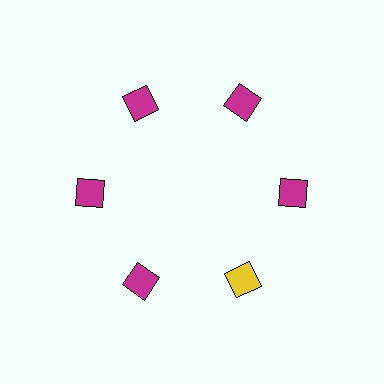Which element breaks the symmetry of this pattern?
The yellow diamond at roughly the 5 o'clock position breaks the symmetry. All other shapes are magenta diamonds.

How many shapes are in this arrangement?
There are 6 shapes arranged in a ring pattern.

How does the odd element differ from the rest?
It has a different color: yellow instead of magenta.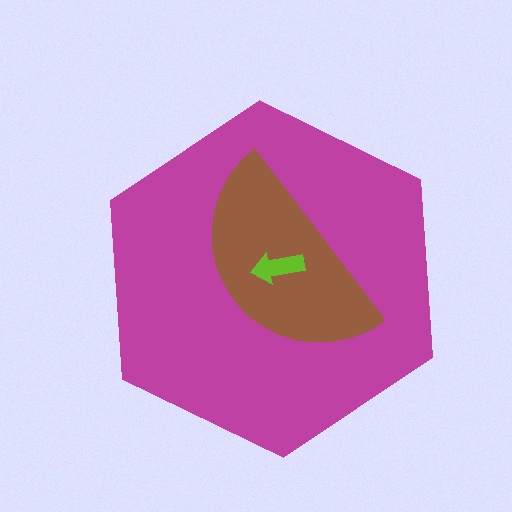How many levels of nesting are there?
3.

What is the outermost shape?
The magenta hexagon.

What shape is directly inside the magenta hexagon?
The brown semicircle.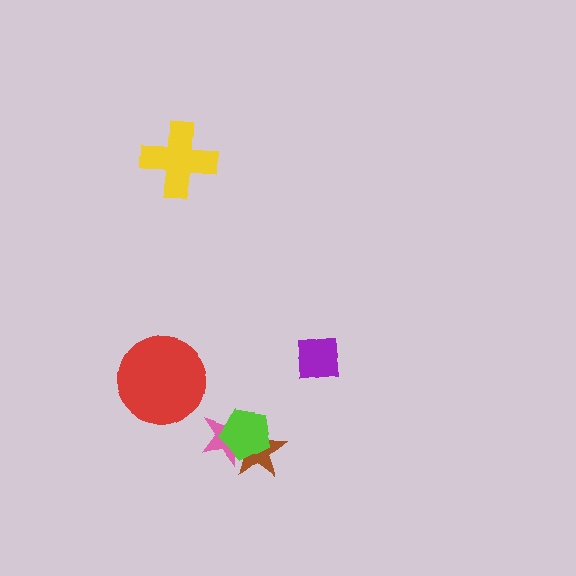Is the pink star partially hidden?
Yes, it is partially covered by another shape.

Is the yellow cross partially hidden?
No, no other shape covers it.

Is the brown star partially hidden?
Yes, it is partially covered by another shape.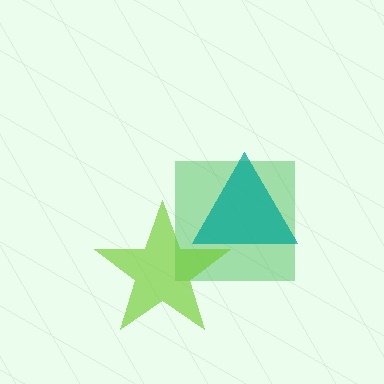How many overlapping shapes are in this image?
There are 3 overlapping shapes in the image.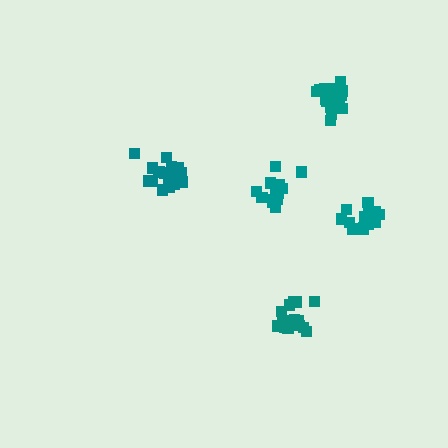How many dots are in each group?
Group 1: 17 dots, Group 2: 13 dots, Group 3: 15 dots, Group 4: 17 dots, Group 5: 19 dots (81 total).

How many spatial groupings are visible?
There are 5 spatial groupings.